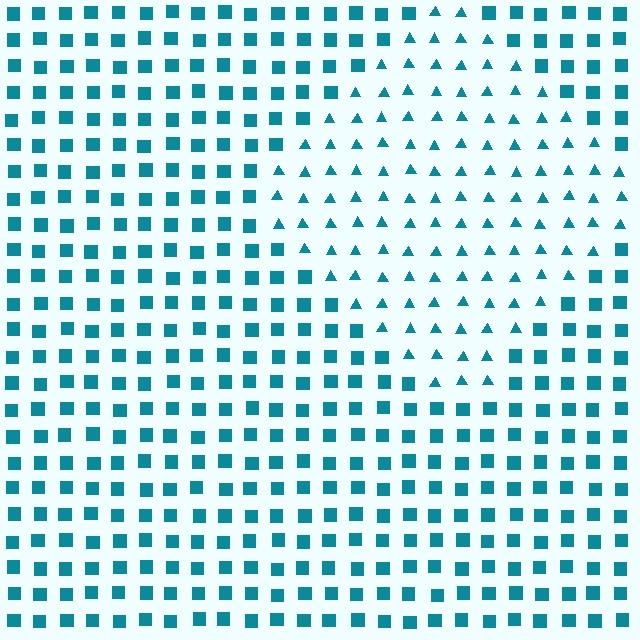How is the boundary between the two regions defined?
The boundary is defined by a change in element shape: triangles inside vs. squares outside. All elements share the same color and spacing.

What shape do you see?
I see a diamond.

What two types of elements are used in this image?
The image uses triangles inside the diamond region and squares outside it.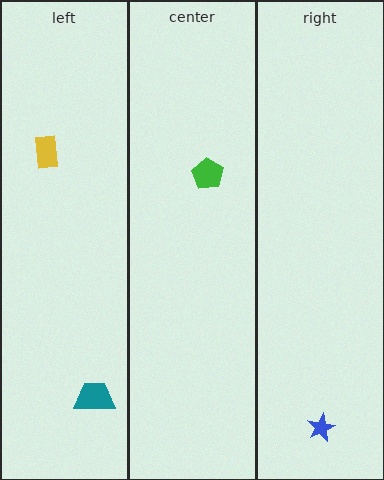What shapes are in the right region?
The blue star.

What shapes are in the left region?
The teal trapezoid, the yellow rectangle.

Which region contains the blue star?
The right region.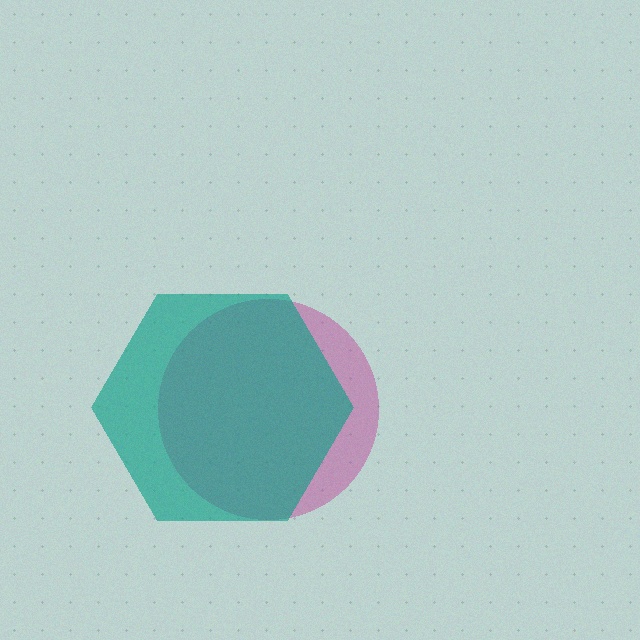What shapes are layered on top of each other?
The layered shapes are: a magenta circle, a teal hexagon.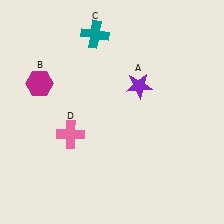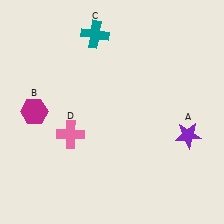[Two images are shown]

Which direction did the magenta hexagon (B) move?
The magenta hexagon (B) moved down.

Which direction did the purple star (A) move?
The purple star (A) moved down.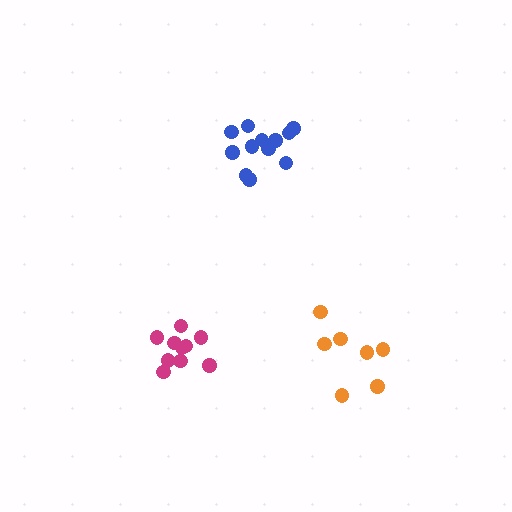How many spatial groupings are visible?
There are 3 spatial groupings.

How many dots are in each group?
Group 1: 12 dots, Group 2: 10 dots, Group 3: 7 dots (29 total).